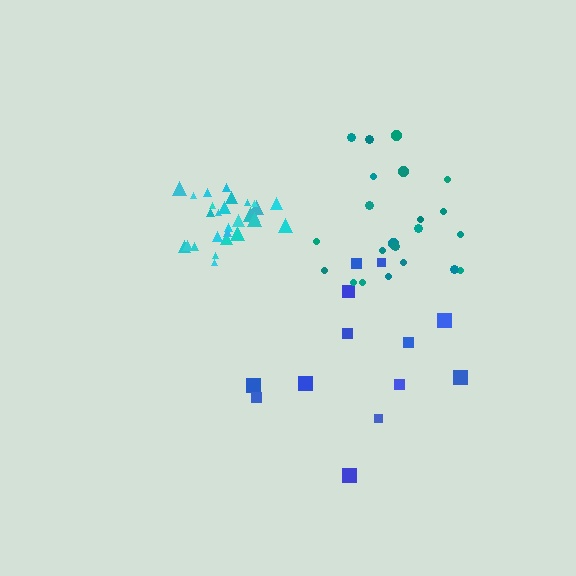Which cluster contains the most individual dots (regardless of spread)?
Cyan (28).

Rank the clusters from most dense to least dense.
cyan, teal, blue.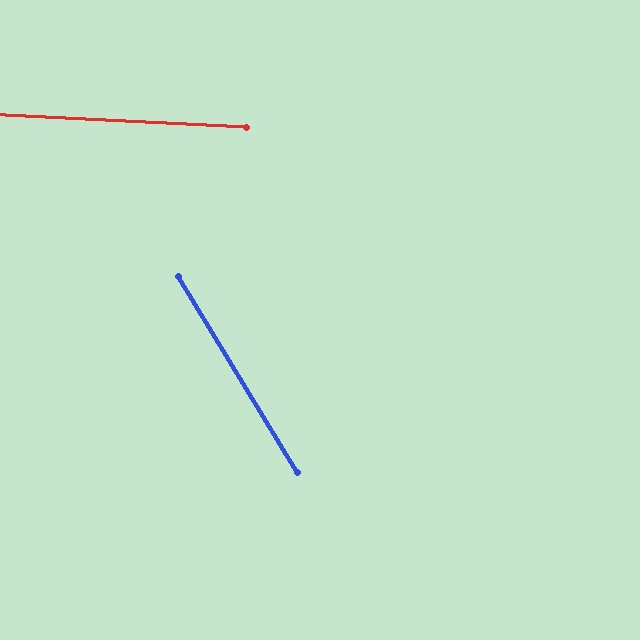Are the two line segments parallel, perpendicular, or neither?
Neither parallel nor perpendicular — they differ by about 56°.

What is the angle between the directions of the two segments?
Approximately 56 degrees.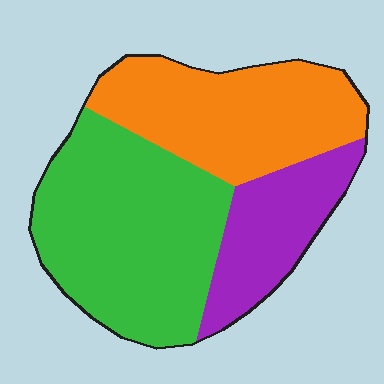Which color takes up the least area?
Purple, at roughly 20%.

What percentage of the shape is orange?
Orange covers around 35% of the shape.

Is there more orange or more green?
Green.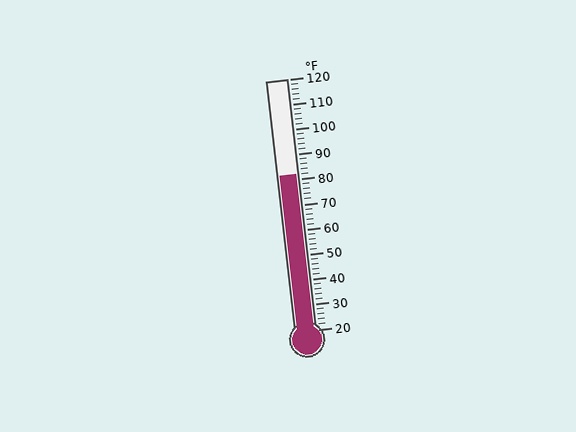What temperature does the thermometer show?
The thermometer shows approximately 82°F.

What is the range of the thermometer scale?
The thermometer scale ranges from 20°F to 120°F.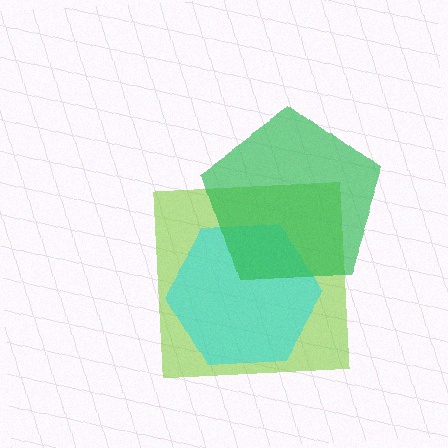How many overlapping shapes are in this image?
There are 3 overlapping shapes in the image.